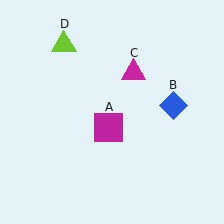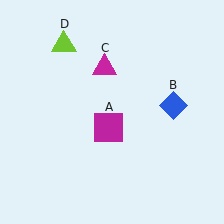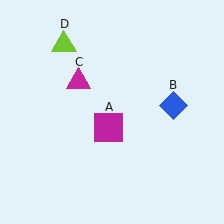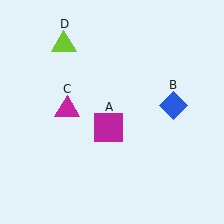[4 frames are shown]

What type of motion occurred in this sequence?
The magenta triangle (object C) rotated counterclockwise around the center of the scene.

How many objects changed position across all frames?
1 object changed position: magenta triangle (object C).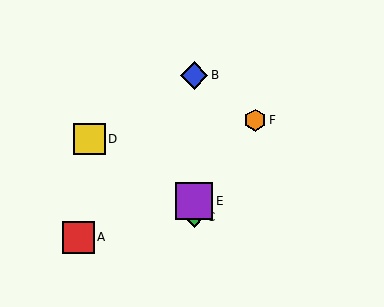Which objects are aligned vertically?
Objects B, C, E are aligned vertically.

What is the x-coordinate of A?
Object A is at x≈78.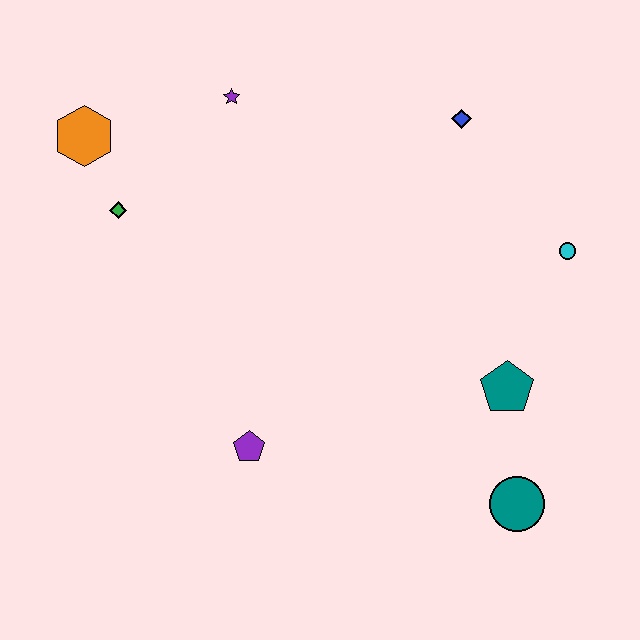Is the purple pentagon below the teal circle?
No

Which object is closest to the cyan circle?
The teal pentagon is closest to the cyan circle.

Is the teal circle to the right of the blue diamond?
Yes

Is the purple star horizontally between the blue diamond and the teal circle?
No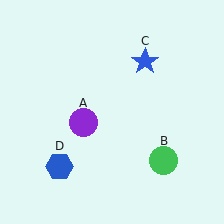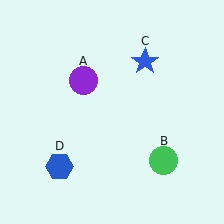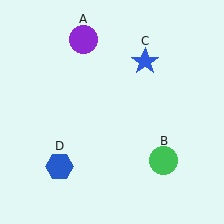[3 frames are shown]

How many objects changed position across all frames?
1 object changed position: purple circle (object A).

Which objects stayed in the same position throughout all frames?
Green circle (object B) and blue star (object C) and blue hexagon (object D) remained stationary.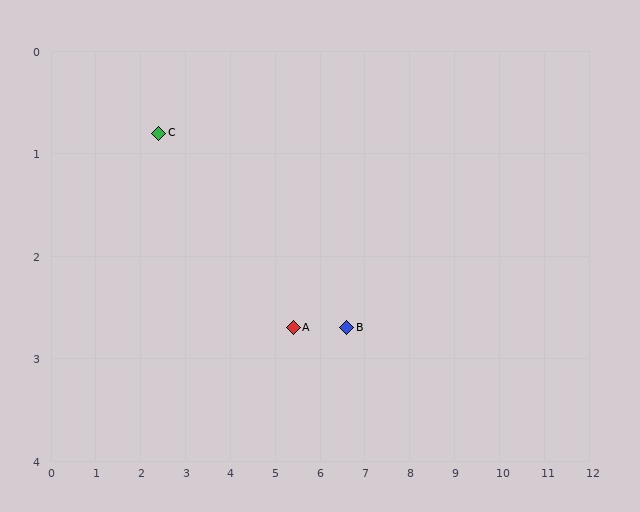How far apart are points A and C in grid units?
Points A and C are about 3.6 grid units apart.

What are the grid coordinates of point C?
Point C is at approximately (2.4, 0.8).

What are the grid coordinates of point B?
Point B is at approximately (6.6, 2.7).